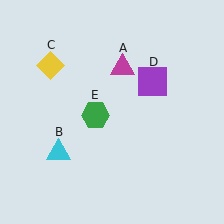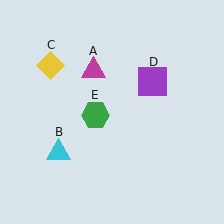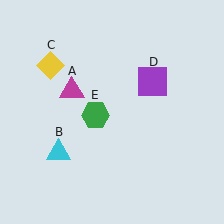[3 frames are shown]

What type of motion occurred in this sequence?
The magenta triangle (object A) rotated counterclockwise around the center of the scene.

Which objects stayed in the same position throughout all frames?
Cyan triangle (object B) and yellow diamond (object C) and purple square (object D) and green hexagon (object E) remained stationary.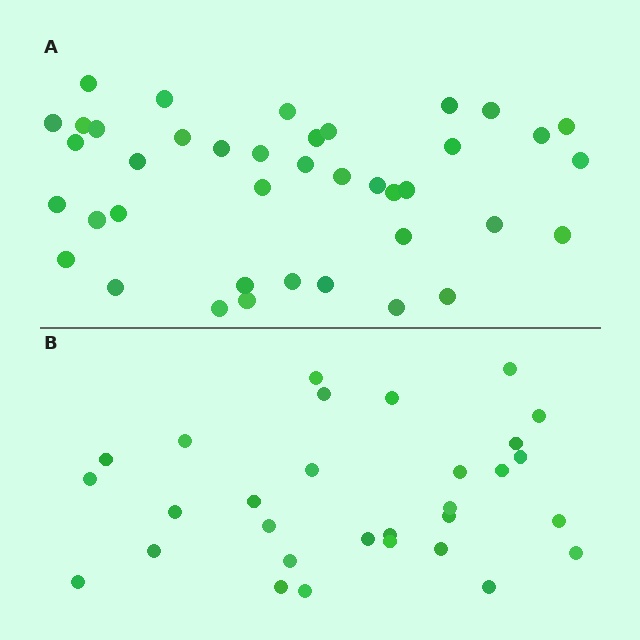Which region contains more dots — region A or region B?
Region A (the top region) has more dots.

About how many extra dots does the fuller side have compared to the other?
Region A has roughly 10 or so more dots than region B.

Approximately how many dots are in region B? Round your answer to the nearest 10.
About 30 dots.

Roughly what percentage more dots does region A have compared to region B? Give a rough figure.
About 35% more.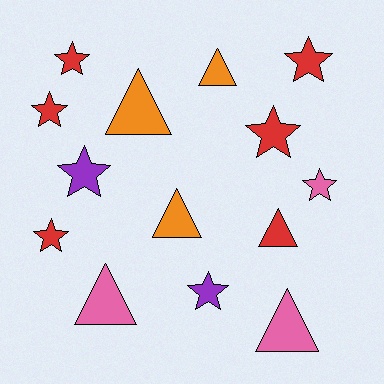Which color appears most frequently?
Red, with 6 objects.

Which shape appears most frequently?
Star, with 8 objects.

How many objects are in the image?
There are 14 objects.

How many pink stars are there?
There is 1 pink star.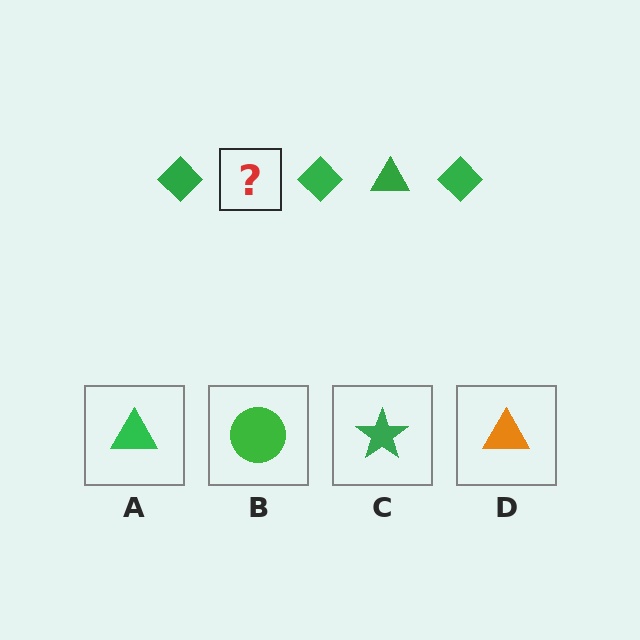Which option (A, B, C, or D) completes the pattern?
A.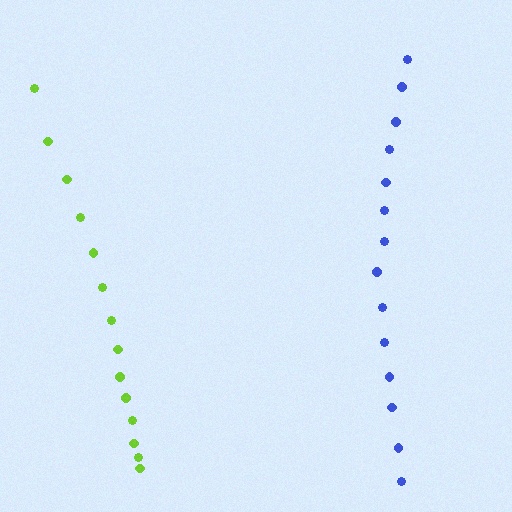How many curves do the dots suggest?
There are 2 distinct paths.